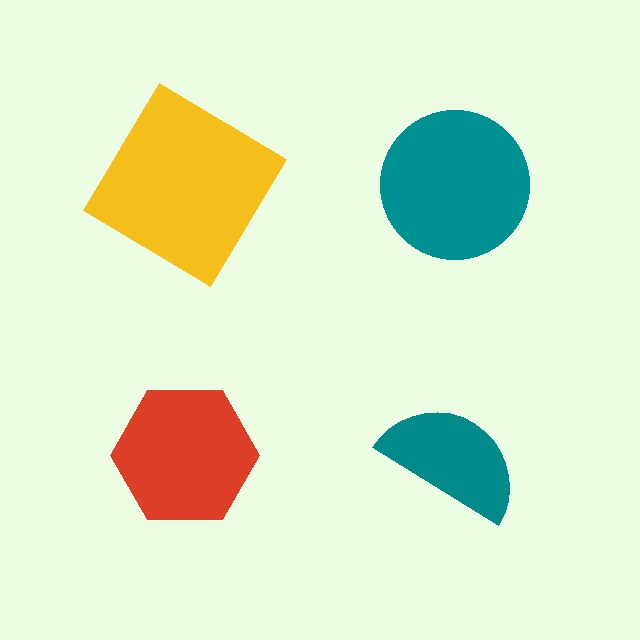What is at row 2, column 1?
A red hexagon.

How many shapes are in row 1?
2 shapes.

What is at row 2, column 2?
A teal semicircle.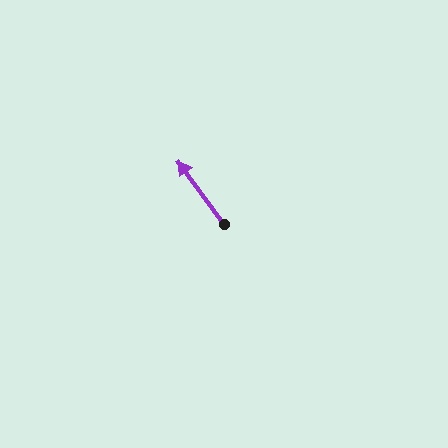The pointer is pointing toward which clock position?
Roughly 11 o'clock.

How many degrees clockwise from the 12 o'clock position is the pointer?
Approximately 324 degrees.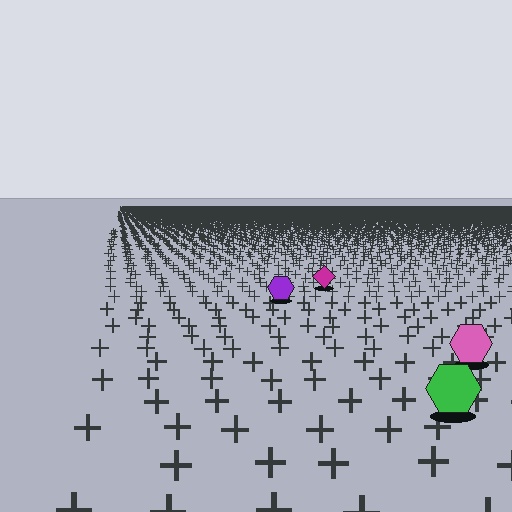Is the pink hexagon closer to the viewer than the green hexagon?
No. The green hexagon is closer — you can tell from the texture gradient: the ground texture is coarser near it.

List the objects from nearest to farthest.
From nearest to farthest: the green hexagon, the pink hexagon, the purple hexagon, the magenta diamond.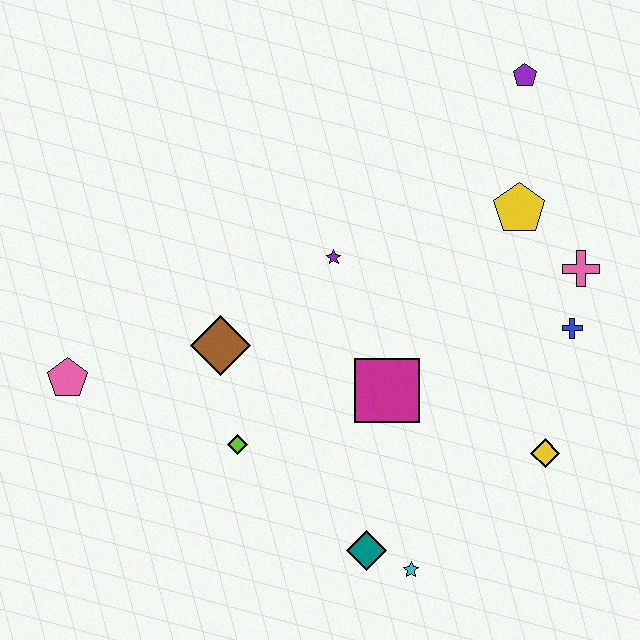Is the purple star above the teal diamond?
Yes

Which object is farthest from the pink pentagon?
The purple pentagon is farthest from the pink pentagon.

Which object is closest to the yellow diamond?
The blue cross is closest to the yellow diamond.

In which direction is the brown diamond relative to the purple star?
The brown diamond is to the left of the purple star.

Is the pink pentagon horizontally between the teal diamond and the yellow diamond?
No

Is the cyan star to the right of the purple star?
Yes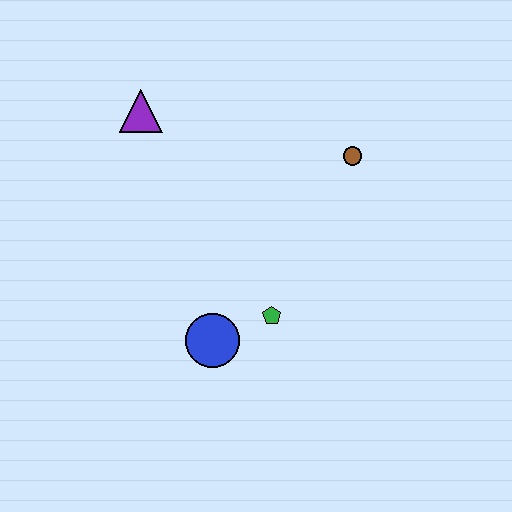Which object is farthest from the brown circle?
The blue circle is farthest from the brown circle.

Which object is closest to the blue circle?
The green pentagon is closest to the blue circle.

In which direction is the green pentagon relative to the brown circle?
The green pentagon is below the brown circle.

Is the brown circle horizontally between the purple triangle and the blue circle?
No